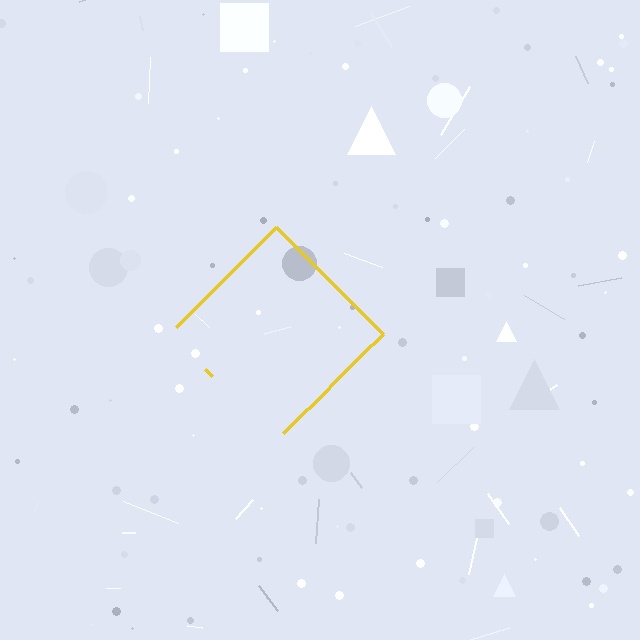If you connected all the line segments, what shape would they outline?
They would outline a diamond.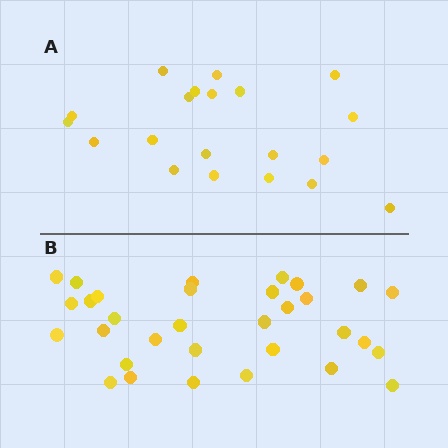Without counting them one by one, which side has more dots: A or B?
Region B (the bottom region) has more dots.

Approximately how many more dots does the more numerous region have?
Region B has roughly 12 or so more dots than region A.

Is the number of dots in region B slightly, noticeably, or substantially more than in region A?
Region B has substantially more. The ratio is roughly 1.6 to 1.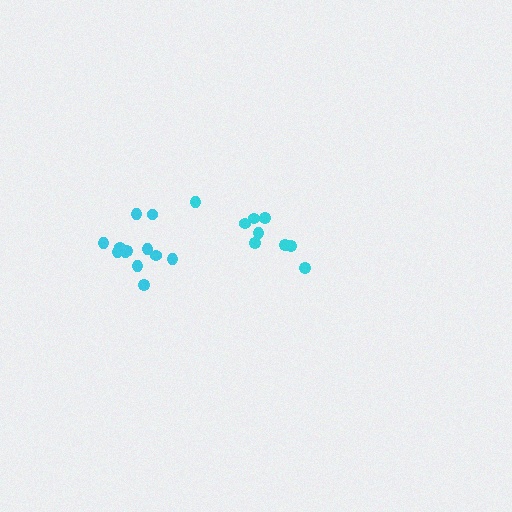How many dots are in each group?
Group 1: 9 dots, Group 2: 12 dots (21 total).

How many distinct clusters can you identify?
There are 2 distinct clusters.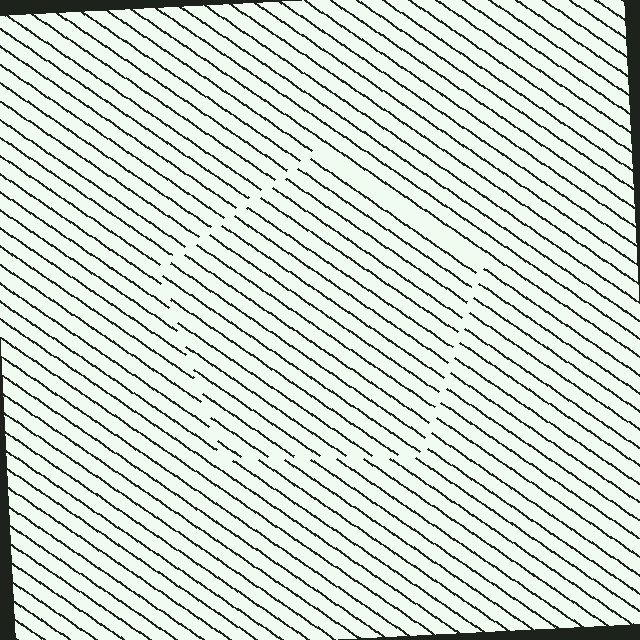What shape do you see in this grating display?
An illusory pentagon. The interior of the shape contains the same grating, shifted by half a period — the contour is defined by the phase discontinuity where line-ends from the inner and outer gratings abut.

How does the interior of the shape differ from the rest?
The interior of the shape contains the same grating, shifted by half a period — the contour is defined by the phase discontinuity where line-ends from the inner and outer gratings abut.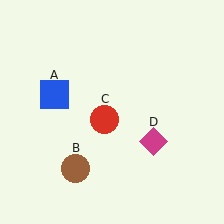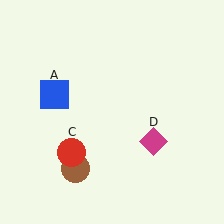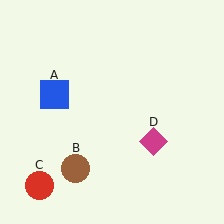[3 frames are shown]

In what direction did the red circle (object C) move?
The red circle (object C) moved down and to the left.